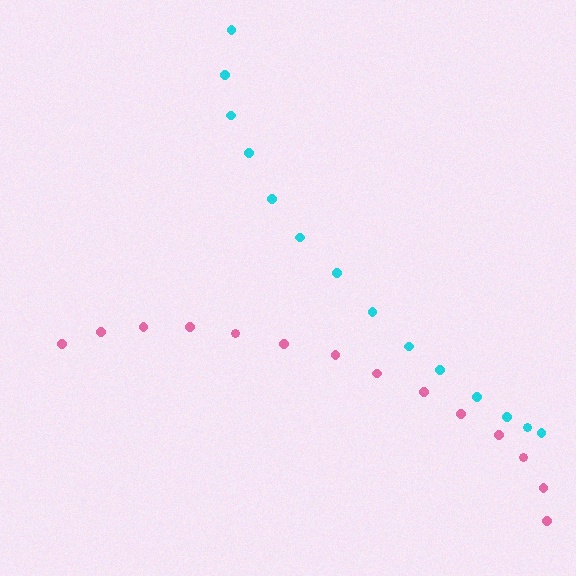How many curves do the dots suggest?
There are 2 distinct paths.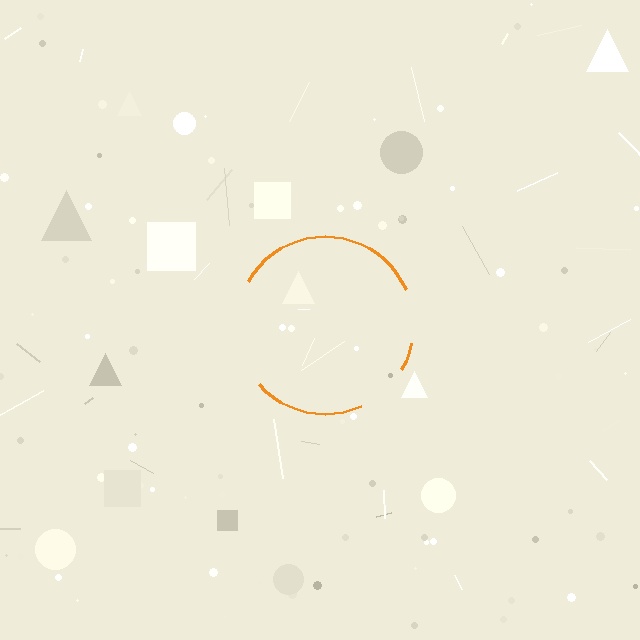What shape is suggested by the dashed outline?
The dashed outline suggests a circle.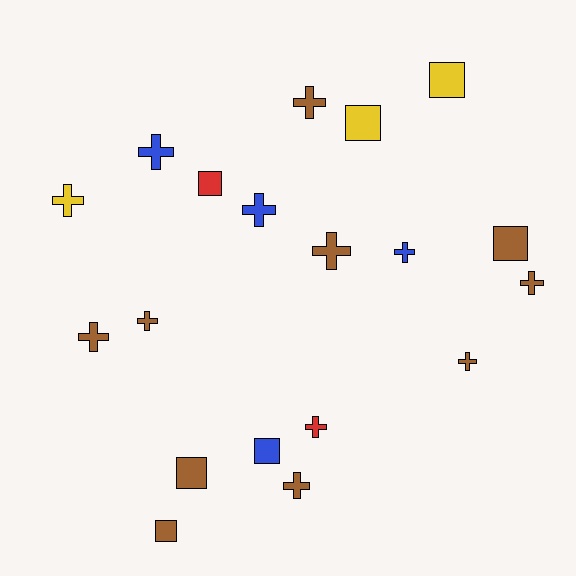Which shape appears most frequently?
Cross, with 12 objects.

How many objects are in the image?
There are 19 objects.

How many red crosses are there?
There is 1 red cross.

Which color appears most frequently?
Brown, with 10 objects.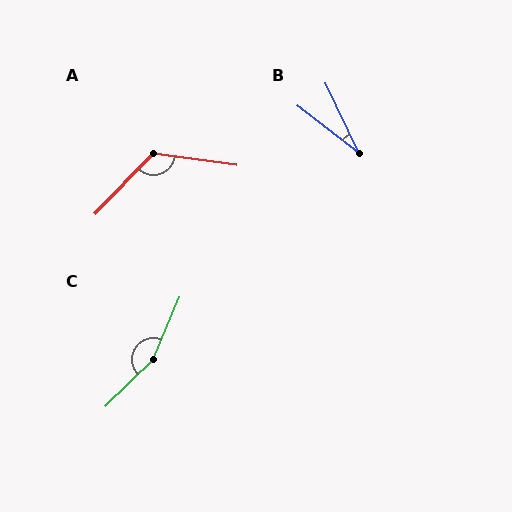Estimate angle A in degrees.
Approximately 126 degrees.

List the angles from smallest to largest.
B (27°), A (126°), C (158°).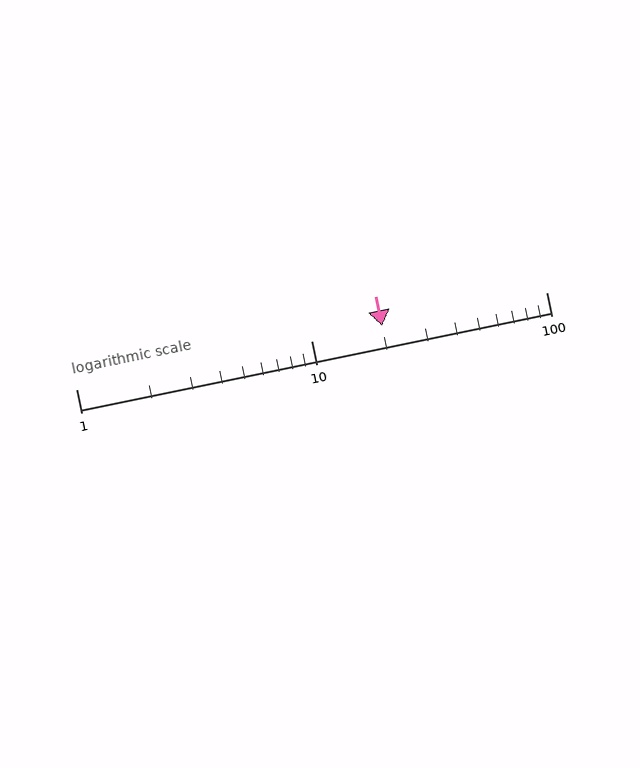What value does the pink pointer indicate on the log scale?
The pointer indicates approximately 20.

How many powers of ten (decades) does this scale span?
The scale spans 2 decades, from 1 to 100.